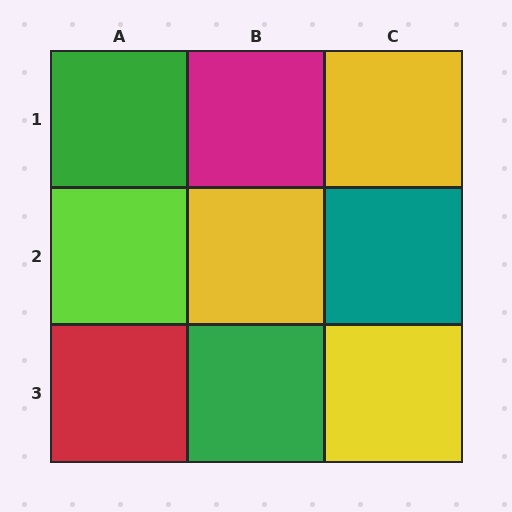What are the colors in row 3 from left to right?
Red, green, yellow.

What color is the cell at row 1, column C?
Yellow.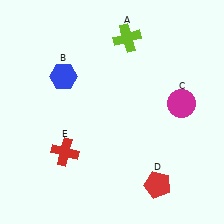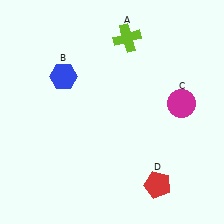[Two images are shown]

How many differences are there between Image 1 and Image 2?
There is 1 difference between the two images.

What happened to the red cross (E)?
The red cross (E) was removed in Image 2. It was in the bottom-left area of Image 1.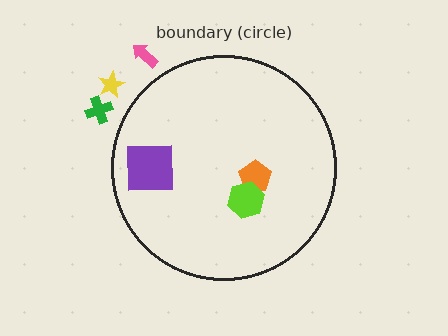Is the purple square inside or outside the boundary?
Inside.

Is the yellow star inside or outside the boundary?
Outside.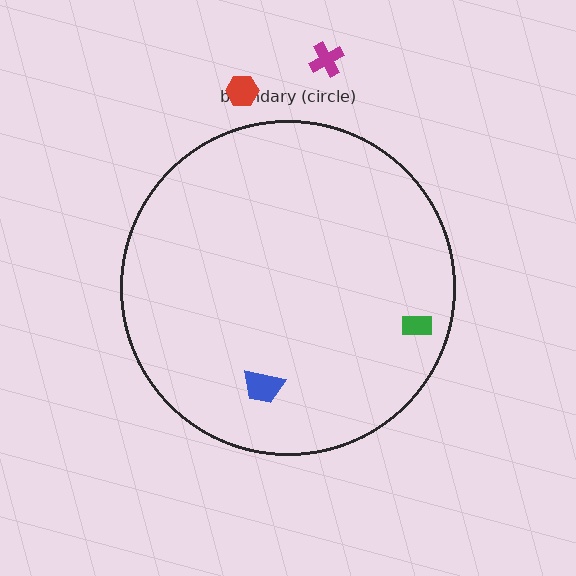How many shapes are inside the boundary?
2 inside, 2 outside.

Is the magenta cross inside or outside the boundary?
Outside.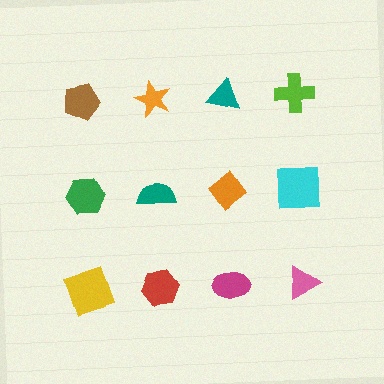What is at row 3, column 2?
A red hexagon.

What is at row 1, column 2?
An orange star.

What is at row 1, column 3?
A teal triangle.